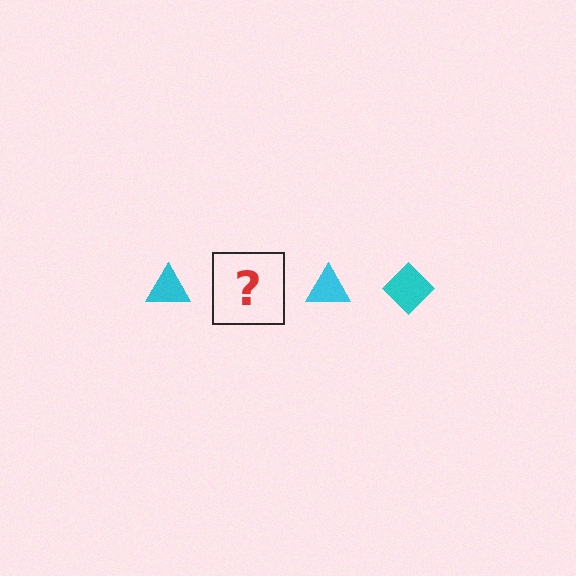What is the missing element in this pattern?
The missing element is a cyan diamond.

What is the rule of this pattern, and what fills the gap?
The rule is that the pattern cycles through triangle, diamond shapes in cyan. The gap should be filled with a cyan diamond.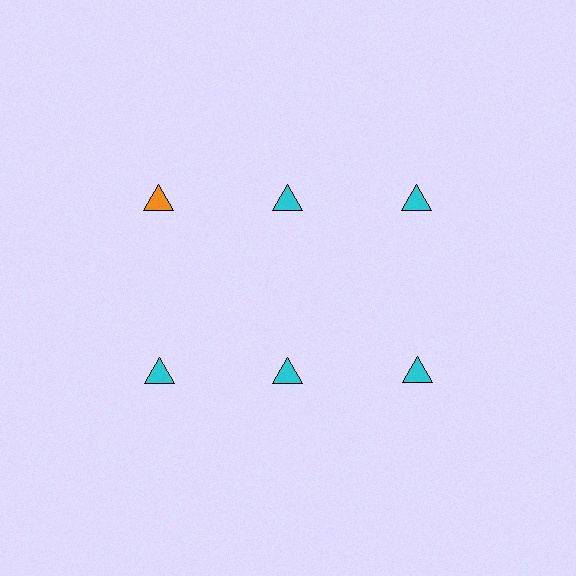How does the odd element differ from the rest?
It has a different color: orange instead of cyan.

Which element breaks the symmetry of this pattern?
The orange triangle in the top row, leftmost column breaks the symmetry. All other shapes are cyan triangles.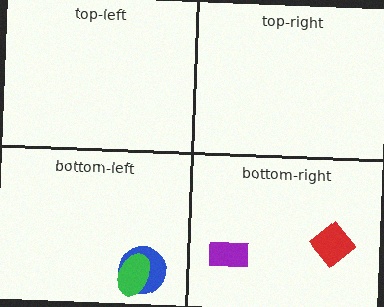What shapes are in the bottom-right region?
The purple rectangle, the red diamond.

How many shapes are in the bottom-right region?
2.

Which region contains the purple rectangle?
The bottom-right region.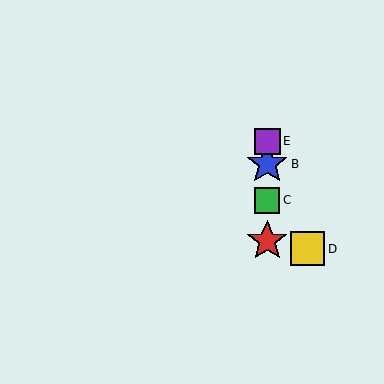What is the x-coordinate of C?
Object C is at x≈267.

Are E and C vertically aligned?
Yes, both are at x≈267.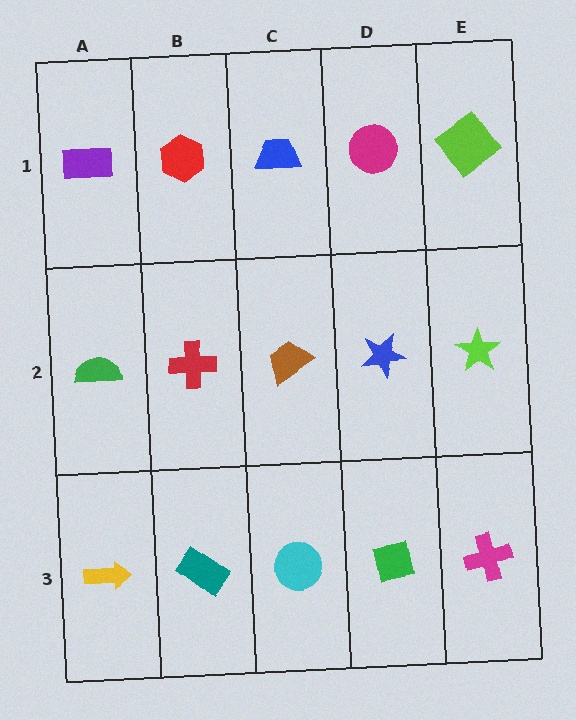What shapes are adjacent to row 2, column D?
A magenta circle (row 1, column D), a green square (row 3, column D), a brown trapezoid (row 2, column C), a lime star (row 2, column E).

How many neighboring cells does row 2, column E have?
3.